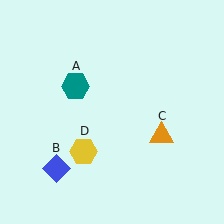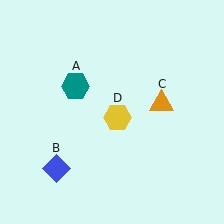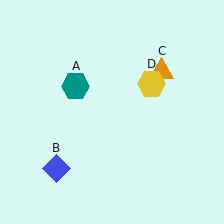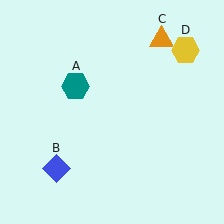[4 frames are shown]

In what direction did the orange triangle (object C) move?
The orange triangle (object C) moved up.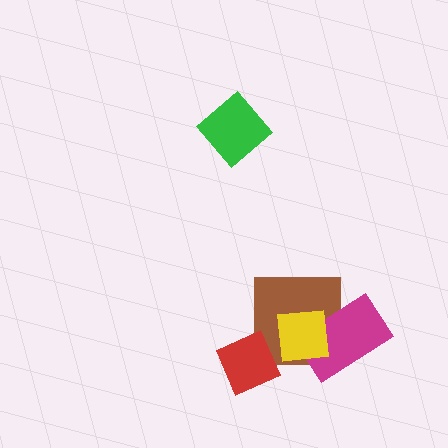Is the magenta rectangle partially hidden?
Yes, it is partially covered by another shape.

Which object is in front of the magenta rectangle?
The yellow square is in front of the magenta rectangle.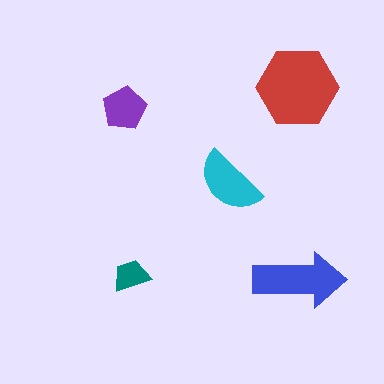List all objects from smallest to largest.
The teal trapezoid, the purple pentagon, the cyan semicircle, the blue arrow, the red hexagon.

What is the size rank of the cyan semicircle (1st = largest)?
3rd.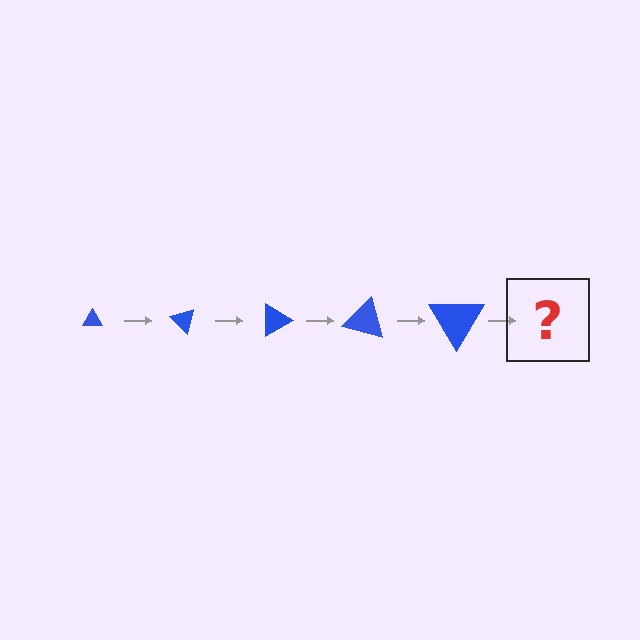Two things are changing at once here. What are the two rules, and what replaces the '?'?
The two rules are that the triangle grows larger each step and it rotates 45 degrees each step. The '?' should be a triangle, larger than the previous one and rotated 225 degrees from the start.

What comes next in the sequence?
The next element should be a triangle, larger than the previous one and rotated 225 degrees from the start.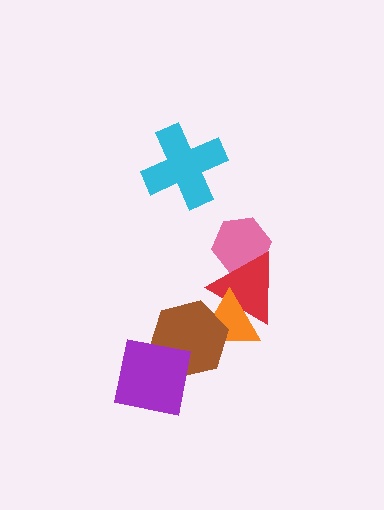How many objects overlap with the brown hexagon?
2 objects overlap with the brown hexagon.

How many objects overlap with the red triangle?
2 objects overlap with the red triangle.